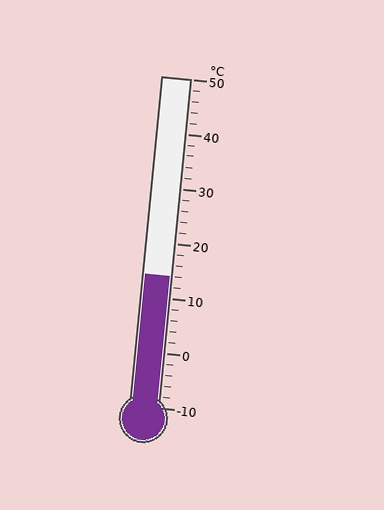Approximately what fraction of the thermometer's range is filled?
The thermometer is filled to approximately 40% of its range.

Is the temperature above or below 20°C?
The temperature is below 20°C.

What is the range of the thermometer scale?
The thermometer scale ranges from -10°C to 50°C.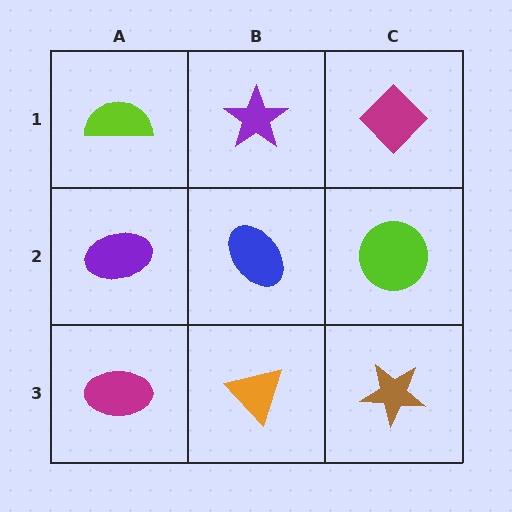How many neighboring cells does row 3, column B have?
3.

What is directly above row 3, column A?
A purple ellipse.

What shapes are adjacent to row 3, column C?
A lime circle (row 2, column C), an orange triangle (row 3, column B).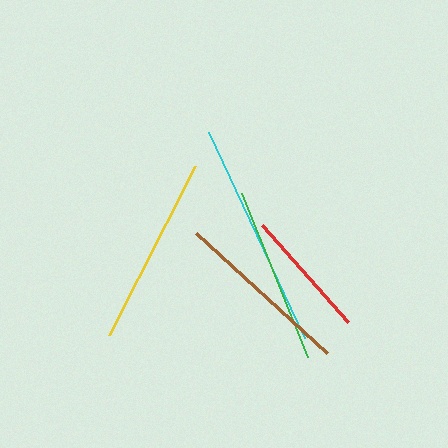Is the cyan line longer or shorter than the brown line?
The cyan line is longer than the brown line.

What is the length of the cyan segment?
The cyan segment is approximately 227 pixels long.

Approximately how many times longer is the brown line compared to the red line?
The brown line is approximately 1.4 times the length of the red line.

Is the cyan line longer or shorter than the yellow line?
The cyan line is longer than the yellow line.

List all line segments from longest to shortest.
From longest to shortest: cyan, yellow, brown, green, red.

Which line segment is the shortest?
The red line is the shortest at approximately 130 pixels.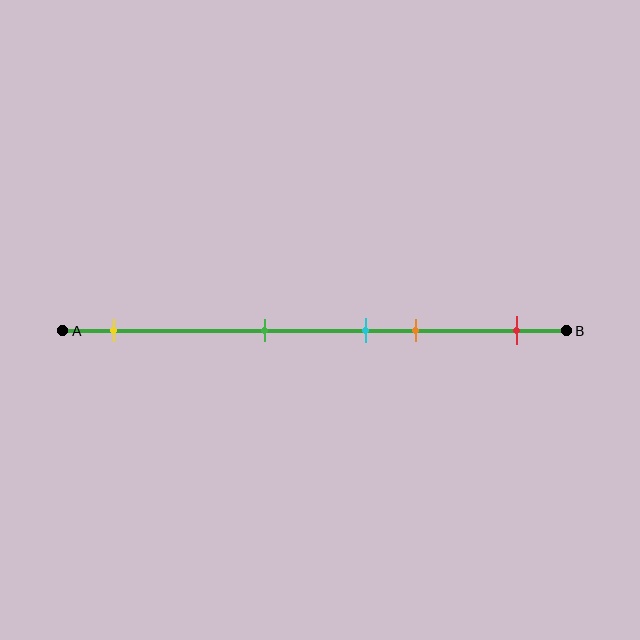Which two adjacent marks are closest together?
The cyan and orange marks are the closest adjacent pair.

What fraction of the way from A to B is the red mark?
The red mark is approximately 90% (0.9) of the way from A to B.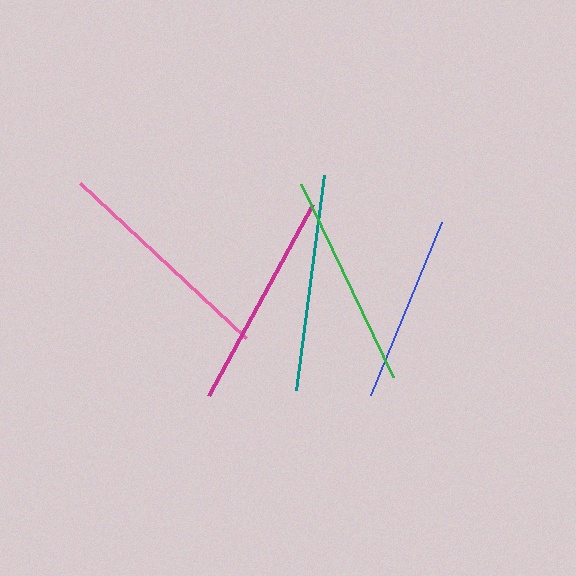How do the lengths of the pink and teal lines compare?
The pink and teal lines are approximately the same length.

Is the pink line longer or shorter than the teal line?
The pink line is longer than the teal line.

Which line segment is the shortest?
The blue line is the shortest at approximately 187 pixels.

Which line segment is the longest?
The pink line is the longest at approximately 226 pixels.